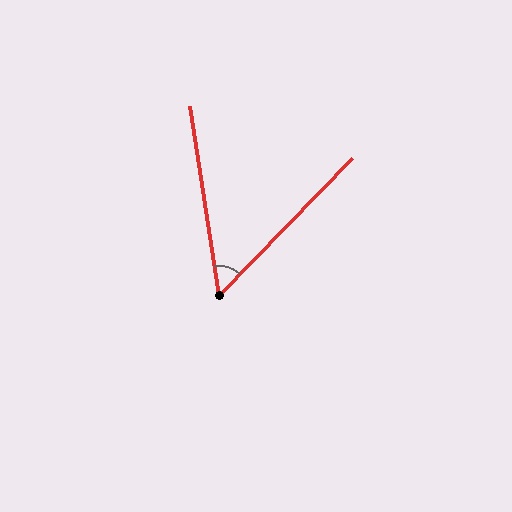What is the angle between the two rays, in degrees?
Approximately 53 degrees.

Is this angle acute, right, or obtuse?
It is acute.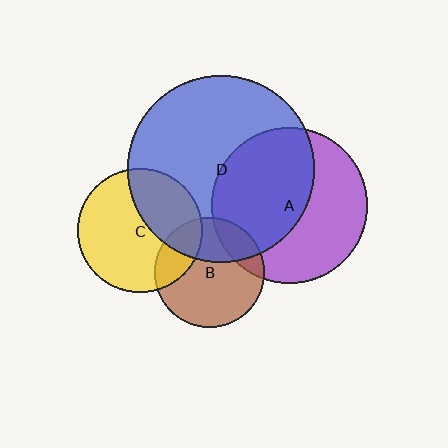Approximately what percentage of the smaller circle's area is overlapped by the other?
Approximately 35%.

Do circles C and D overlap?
Yes.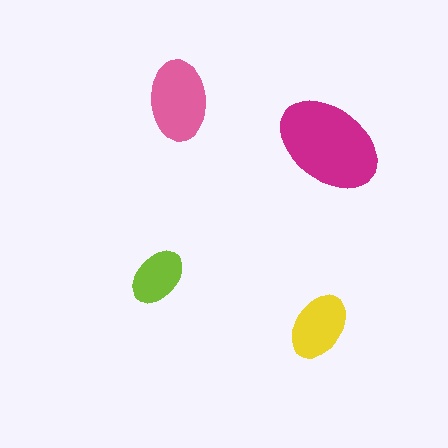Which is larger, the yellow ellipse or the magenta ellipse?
The magenta one.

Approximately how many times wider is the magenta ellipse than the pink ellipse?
About 1.5 times wider.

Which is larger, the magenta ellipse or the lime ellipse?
The magenta one.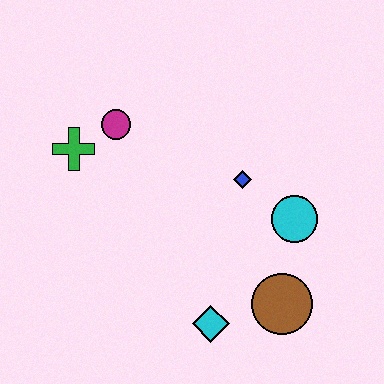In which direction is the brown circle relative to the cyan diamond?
The brown circle is to the right of the cyan diamond.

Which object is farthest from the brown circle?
The green cross is farthest from the brown circle.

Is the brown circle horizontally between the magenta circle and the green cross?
No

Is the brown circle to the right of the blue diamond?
Yes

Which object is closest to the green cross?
The magenta circle is closest to the green cross.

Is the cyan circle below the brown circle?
No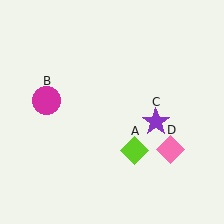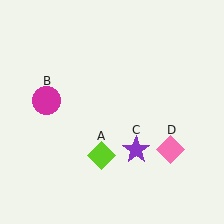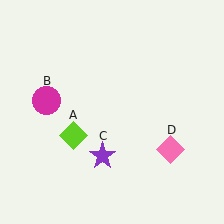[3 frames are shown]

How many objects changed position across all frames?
2 objects changed position: lime diamond (object A), purple star (object C).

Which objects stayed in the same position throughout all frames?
Magenta circle (object B) and pink diamond (object D) remained stationary.